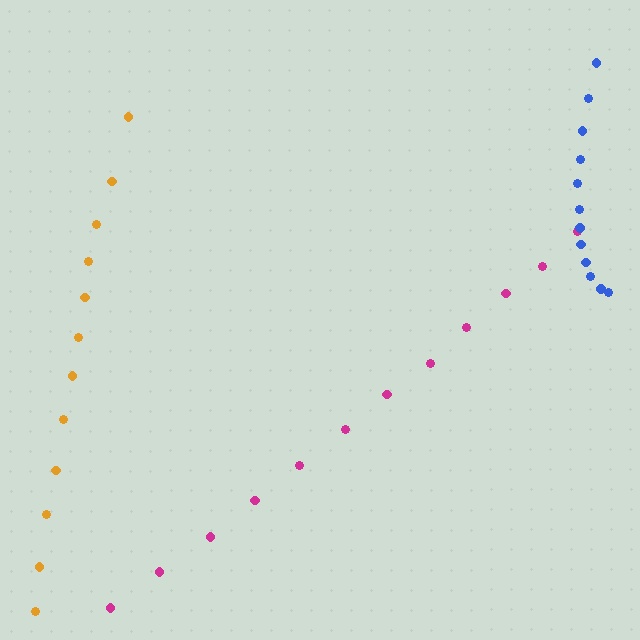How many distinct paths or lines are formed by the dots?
There are 3 distinct paths.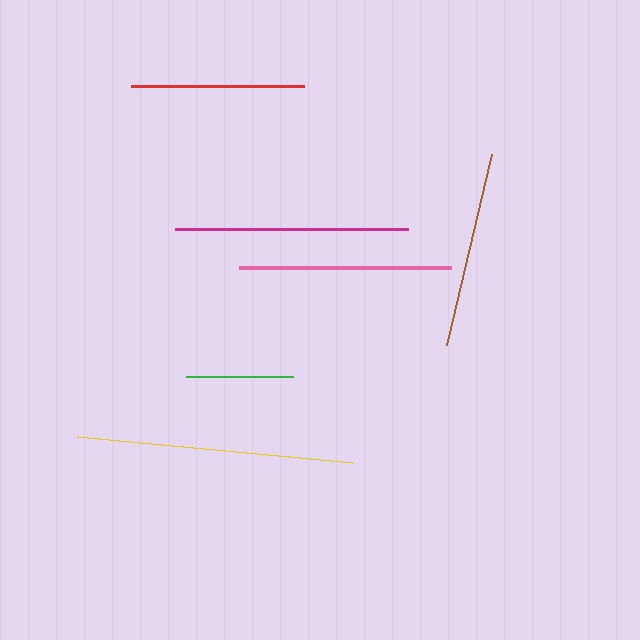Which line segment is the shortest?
The green line is the shortest at approximately 107 pixels.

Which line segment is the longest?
The yellow line is the longest at approximately 276 pixels.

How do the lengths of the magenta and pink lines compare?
The magenta and pink lines are approximately the same length.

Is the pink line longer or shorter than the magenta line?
The magenta line is longer than the pink line.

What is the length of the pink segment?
The pink segment is approximately 212 pixels long.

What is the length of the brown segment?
The brown segment is approximately 196 pixels long.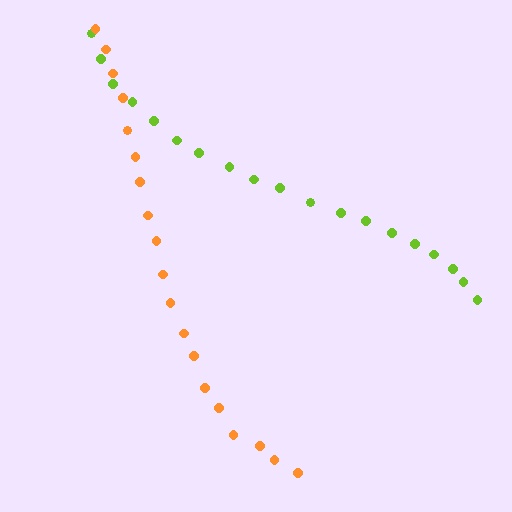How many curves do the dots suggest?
There are 2 distinct paths.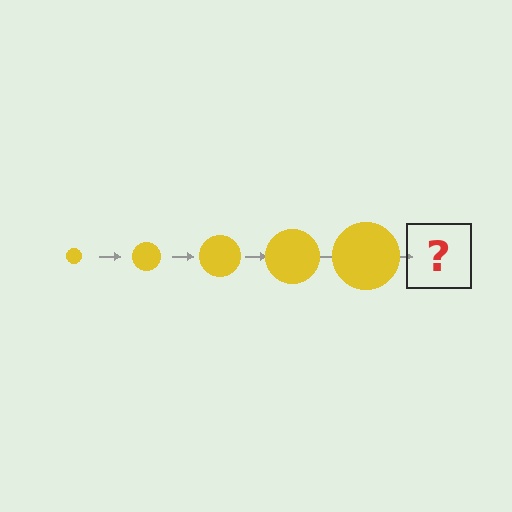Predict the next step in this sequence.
The next step is a yellow circle, larger than the previous one.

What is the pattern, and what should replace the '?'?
The pattern is that the circle gets progressively larger each step. The '?' should be a yellow circle, larger than the previous one.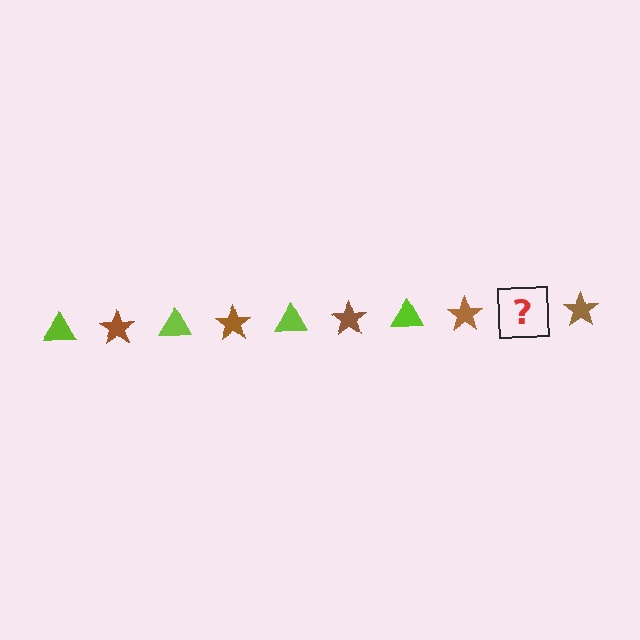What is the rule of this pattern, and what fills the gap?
The rule is that the pattern alternates between lime triangle and brown star. The gap should be filled with a lime triangle.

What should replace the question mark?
The question mark should be replaced with a lime triangle.